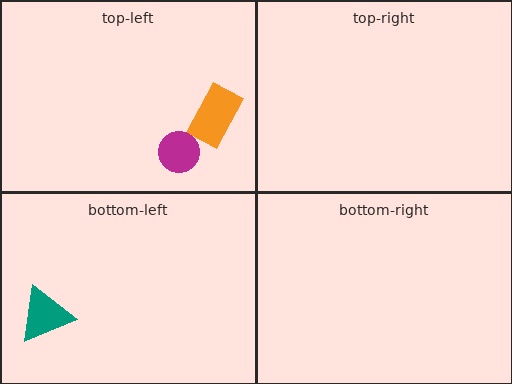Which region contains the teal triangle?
The bottom-left region.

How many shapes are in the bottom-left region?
1.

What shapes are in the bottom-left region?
The teal triangle.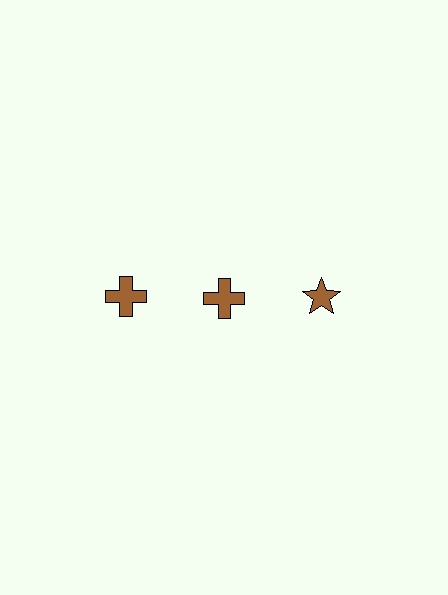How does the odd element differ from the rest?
It has a different shape: star instead of cross.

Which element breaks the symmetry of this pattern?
The brown star in the top row, center column breaks the symmetry. All other shapes are brown crosses.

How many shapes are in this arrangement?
There are 3 shapes arranged in a grid pattern.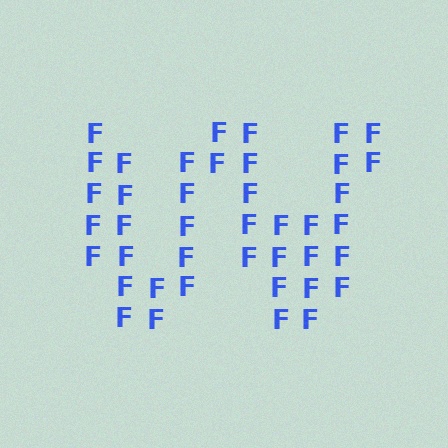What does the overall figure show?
The overall figure shows the letter W.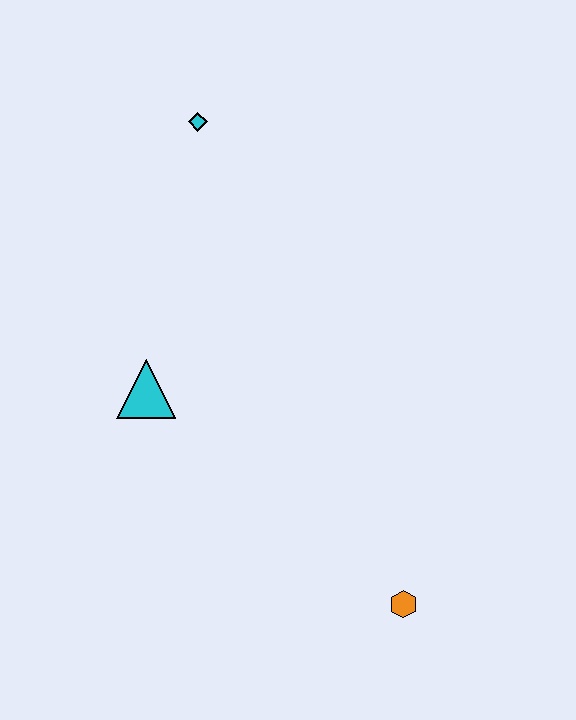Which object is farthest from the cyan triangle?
The orange hexagon is farthest from the cyan triangle.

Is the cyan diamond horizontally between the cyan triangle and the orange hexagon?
Yes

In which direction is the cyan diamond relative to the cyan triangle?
The cyan diamond is above the cyan triangle.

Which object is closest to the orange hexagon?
The cyan triangle is closest to the orange hexagon.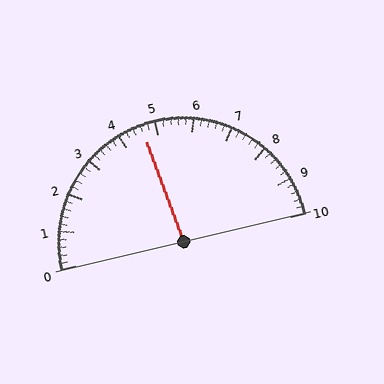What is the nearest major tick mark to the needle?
The nearest major tick mark is 5.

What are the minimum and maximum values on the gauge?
The gauge ranges from 0 to 10.